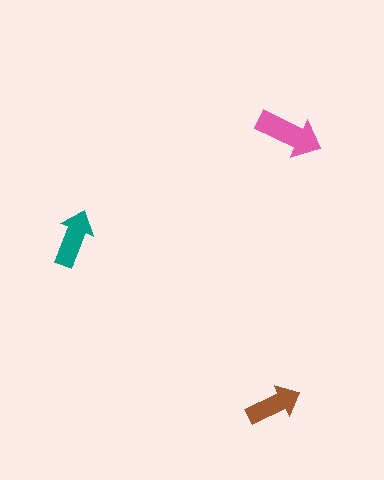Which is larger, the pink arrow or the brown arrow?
The pink one.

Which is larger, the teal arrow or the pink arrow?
The pink one.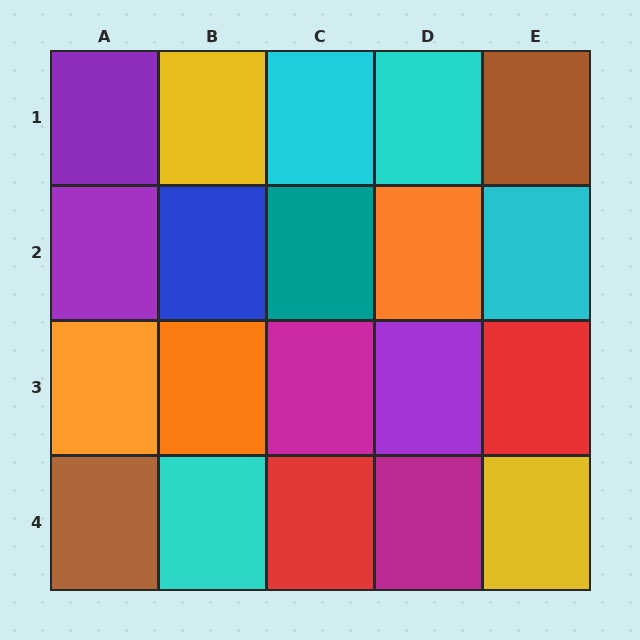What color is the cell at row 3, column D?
Purple.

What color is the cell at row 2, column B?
Blue.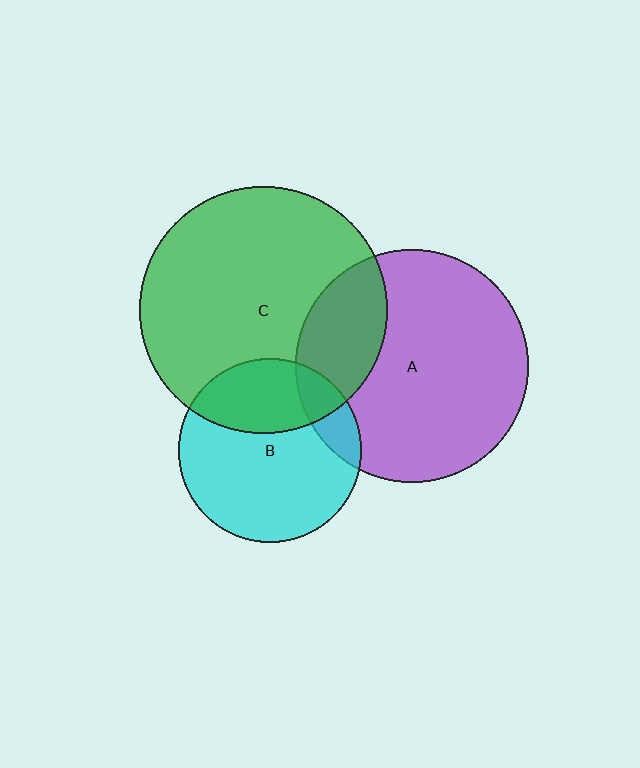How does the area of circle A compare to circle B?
Approximately 1.6 times.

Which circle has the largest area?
Circle C (green).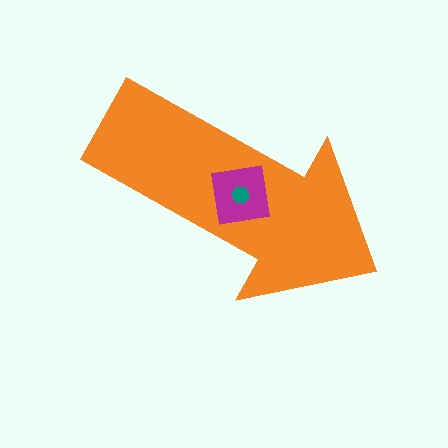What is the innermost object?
The teal hexagon.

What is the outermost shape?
The orange arrow.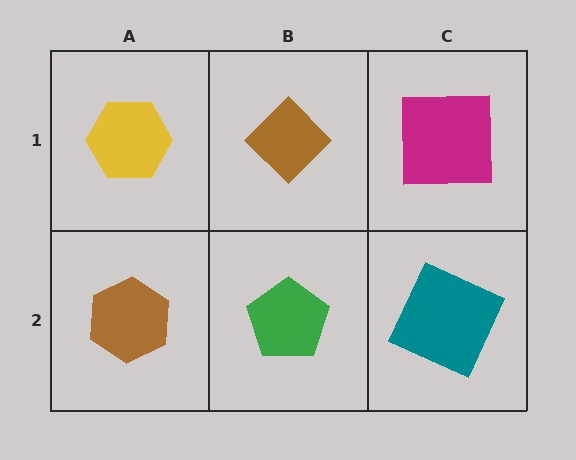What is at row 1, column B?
A brown diamond.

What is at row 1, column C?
A magenta square.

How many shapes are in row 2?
3 shapes.